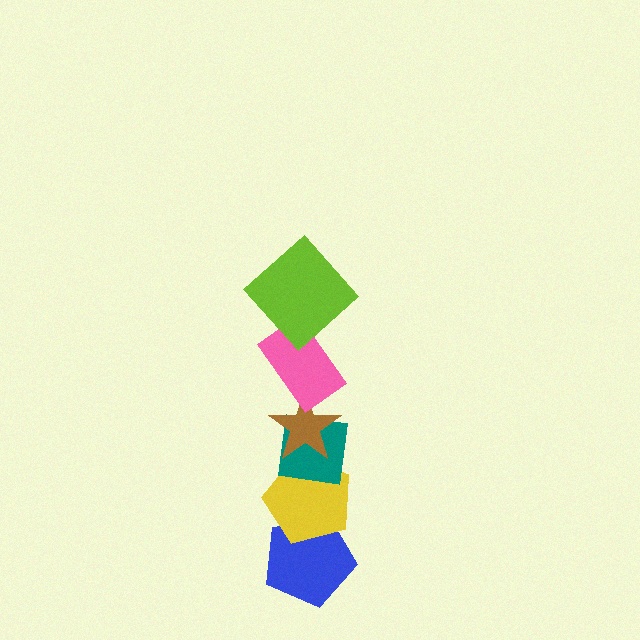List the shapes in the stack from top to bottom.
From top to bottom: the lime diamond, the pink rectangle, the brown star, the teal square, the yellow pentagon, the blue pentagon.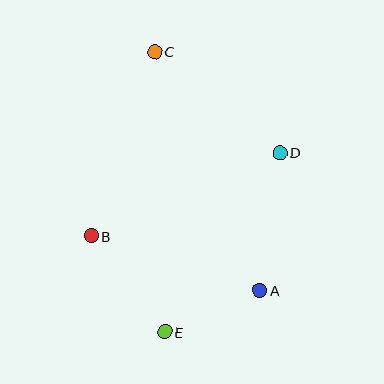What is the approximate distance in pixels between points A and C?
The distance between A and C is approximately 261 pixels.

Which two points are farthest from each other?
Points C and E are farthest from each other.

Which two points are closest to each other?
Points A and E are closest to each other.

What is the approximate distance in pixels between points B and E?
The distance between B and E is approximately 121 pixels.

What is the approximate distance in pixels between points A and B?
The distance between A and B is approximately 178 pixels.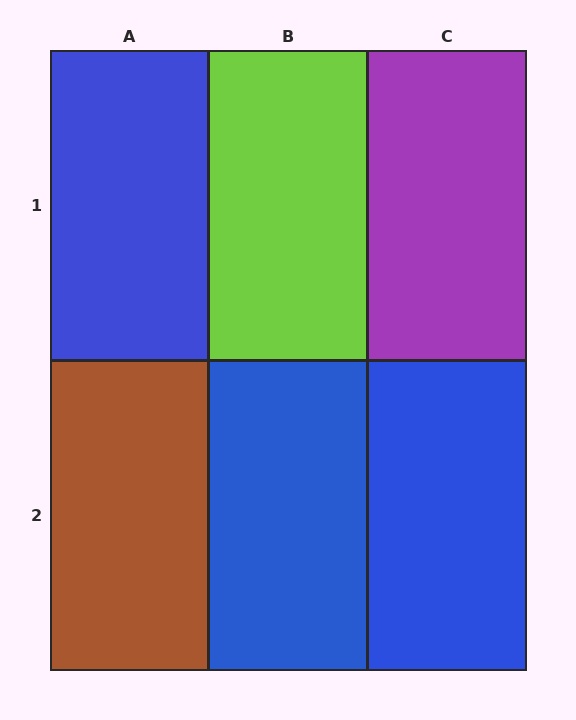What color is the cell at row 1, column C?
Purple.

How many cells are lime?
1 cell is lime.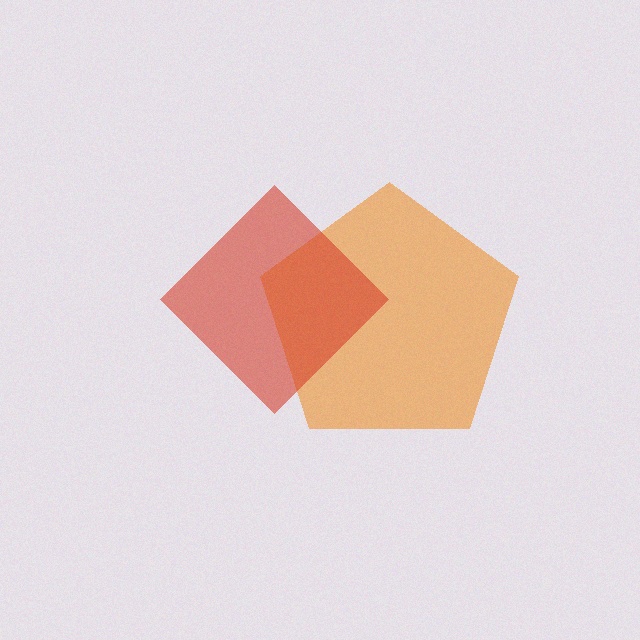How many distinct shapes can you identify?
There are 2 distinct shapes: an orange pentagon, a red diamond.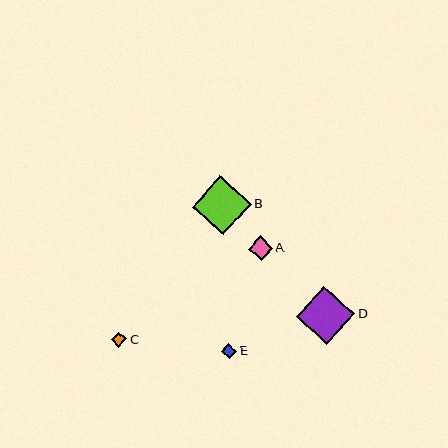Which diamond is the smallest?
Diamond E is the smallest with a size of approximately 15 pixels.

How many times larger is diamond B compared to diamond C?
Diamond B is approximately 3.8 times the size of diamond C.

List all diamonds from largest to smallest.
From largest to smallest: B, D, A, C, E.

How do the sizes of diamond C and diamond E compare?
Diamond C and diamond E are approximately the same size.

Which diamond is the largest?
Diamond B is the largest with a size of approximately 59 pixels.